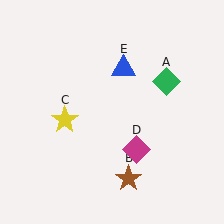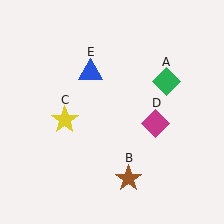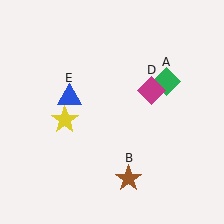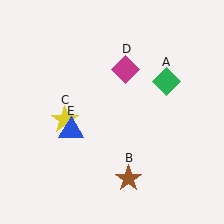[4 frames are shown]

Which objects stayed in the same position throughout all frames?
Green diamond (object A) and brown star (object B) and yellow star (object C) remained stationary.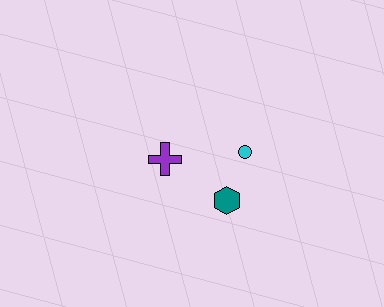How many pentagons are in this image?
There are no pentagons.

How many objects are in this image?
There are 3 objects.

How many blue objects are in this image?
There are no blue objects.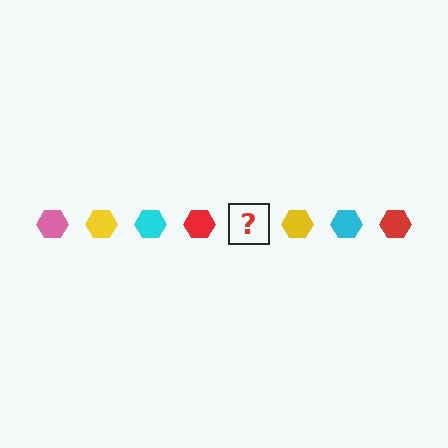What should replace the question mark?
The question mark should be replaced with a pink hexagon.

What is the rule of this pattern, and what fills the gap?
The rule is that the pattern cycles through pink, yellow, cyan, red hexagons. The gap should be filled with a pink hexagon.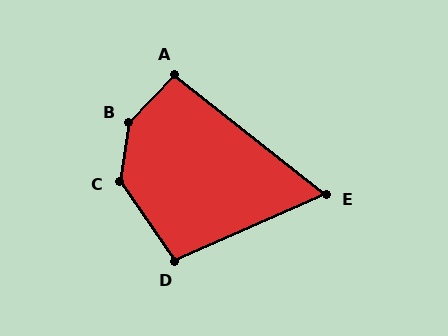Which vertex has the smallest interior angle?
E, at approximately 62 degrees.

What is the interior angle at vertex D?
Approximately 101 degrees (obtuse).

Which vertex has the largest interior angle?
B, at approximately 145 degrees.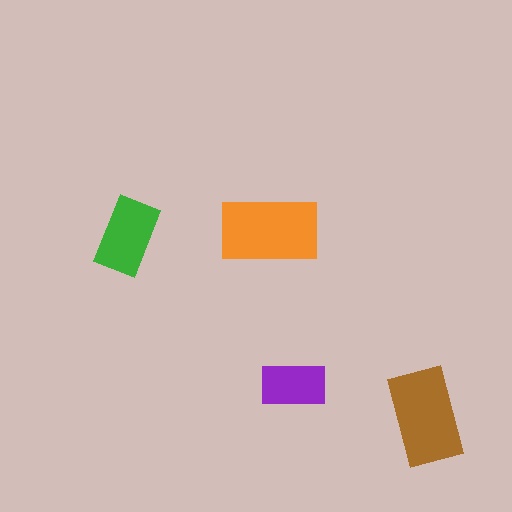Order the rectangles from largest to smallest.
the orange one, the brown one, the green one, the purple one.